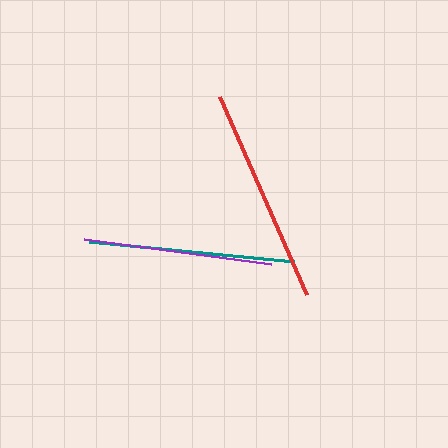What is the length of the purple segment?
The purple segment is approximately 189 pixels long.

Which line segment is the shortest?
The purple line is the shortest at approximately 189 pixels.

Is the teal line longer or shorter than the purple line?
The teal line is longer than the purple line.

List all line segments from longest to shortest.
From longest to shortest: red, teal, purple.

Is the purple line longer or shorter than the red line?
The red line is longer than the purple line.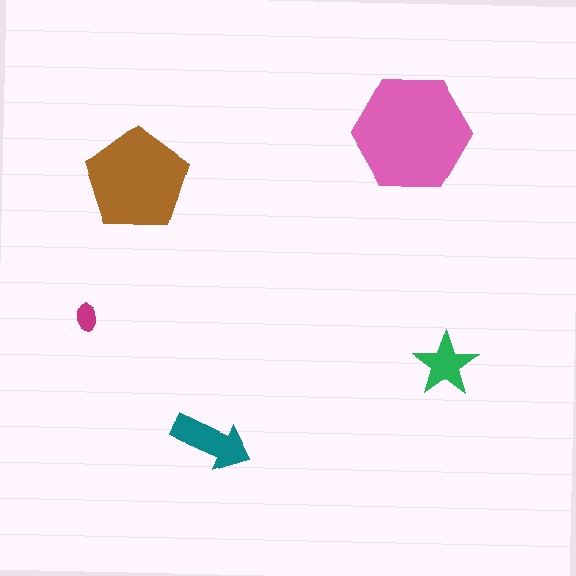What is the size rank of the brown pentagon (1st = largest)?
2nd.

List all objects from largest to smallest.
The pink hexagon, the brown pentagon, the teal arrow, the green star, the magenta ellipse.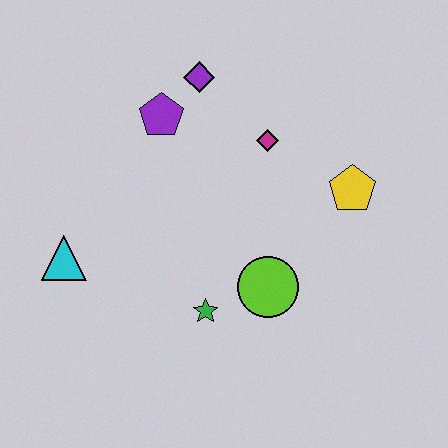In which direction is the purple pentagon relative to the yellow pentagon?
The purple pentagon is to the left of the yellow pentagon.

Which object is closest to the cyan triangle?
The green star is closest to the cyan triangle.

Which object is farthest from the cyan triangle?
The yellow pentagon is farthest from the cyan triangle.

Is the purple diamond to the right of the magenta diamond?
No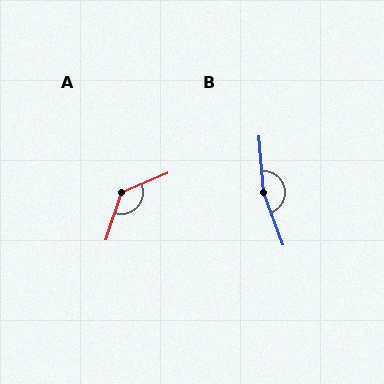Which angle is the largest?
B, at approximately 164 degrees.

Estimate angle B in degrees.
Approximately 164 degrees.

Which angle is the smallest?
A, at approximately 131 degrees.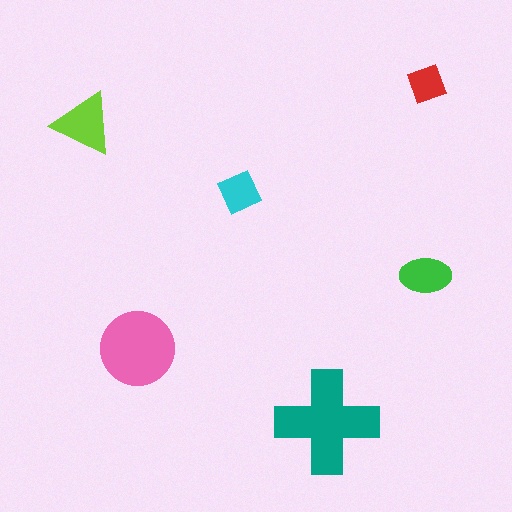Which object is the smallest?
The red square.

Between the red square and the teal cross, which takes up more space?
The teal cross.